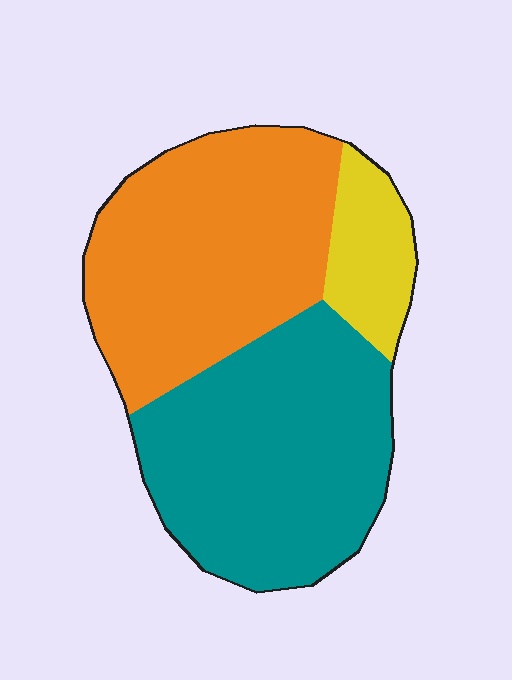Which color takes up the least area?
Yellow, at roughly 10%.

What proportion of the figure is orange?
Orange takes up about two fifths (2/5) of the figure.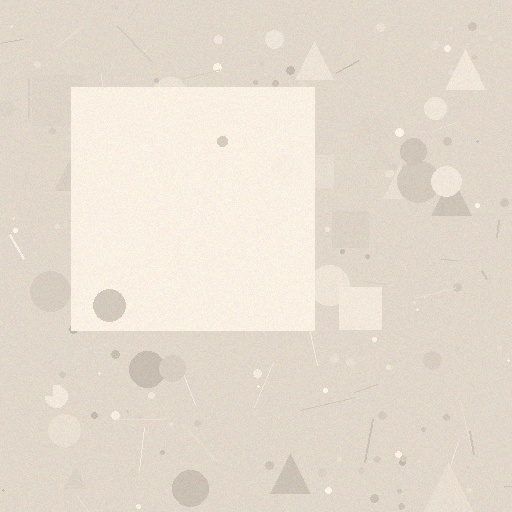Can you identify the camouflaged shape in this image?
The camouflaged shape is a square.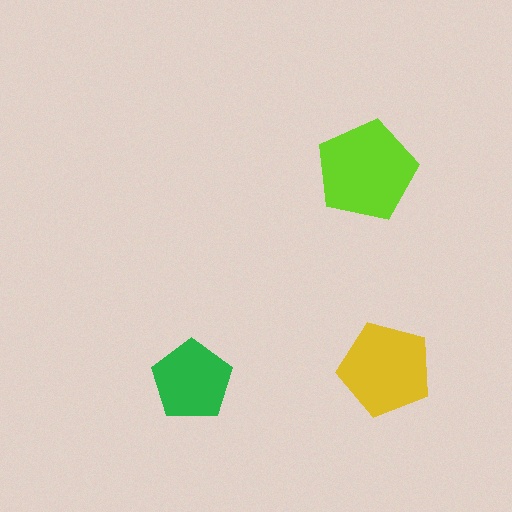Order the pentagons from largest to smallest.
the lime one, the yellow one, the green one.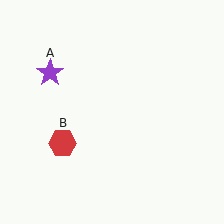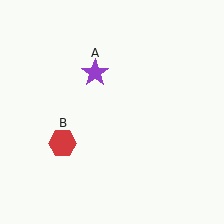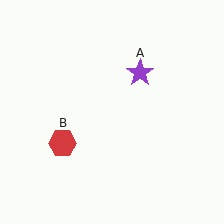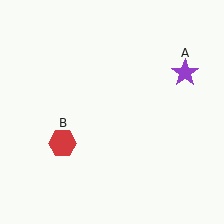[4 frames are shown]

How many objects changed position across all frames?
1 object changed position: purple star (object A).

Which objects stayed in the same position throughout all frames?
Red hexagon (object B) remained stationary.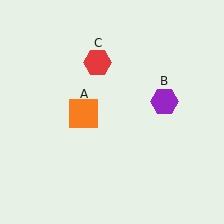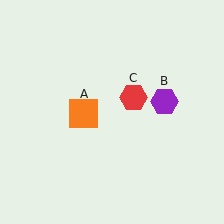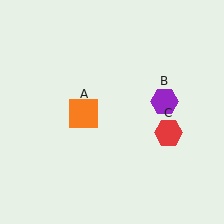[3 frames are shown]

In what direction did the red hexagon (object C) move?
The red hexagon (object C) moved down and to the right.